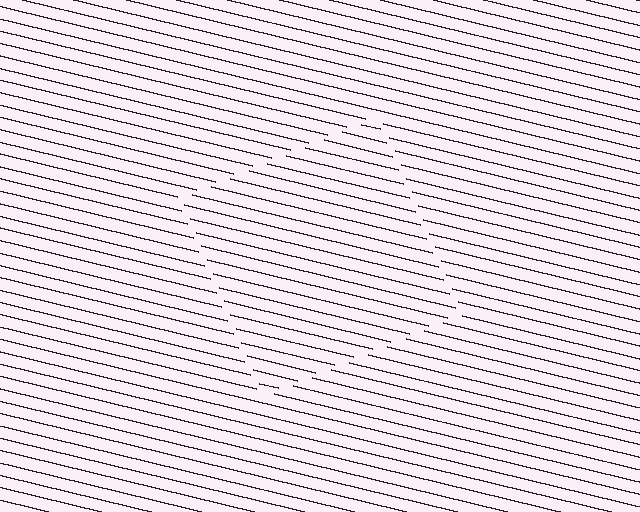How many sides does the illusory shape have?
4 sides — the line-ends trace a square.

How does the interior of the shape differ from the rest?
The interior of the shape contains the same grating, shifted by half a period — the contour is defined by the phase discontinuity where line-ends from the inner and outer gratings abut.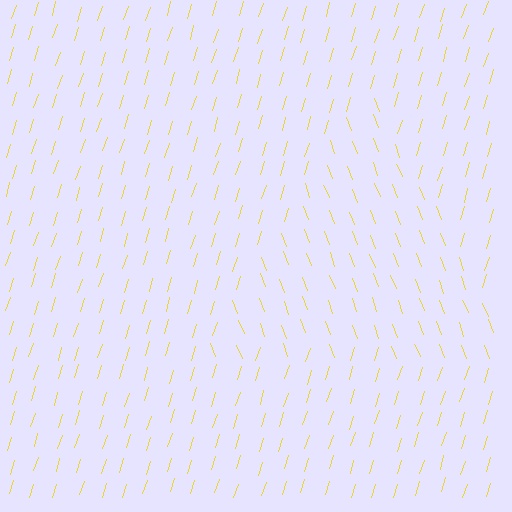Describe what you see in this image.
The image is filled with small yellow line segments. A triangle region in the image has lines oriented differently from the surrounding lines, creating a visible texture boundary.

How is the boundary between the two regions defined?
The boundary is defined purely by a change in line orientation (approximately 38 degrees difference). All lines are the same color and thickness.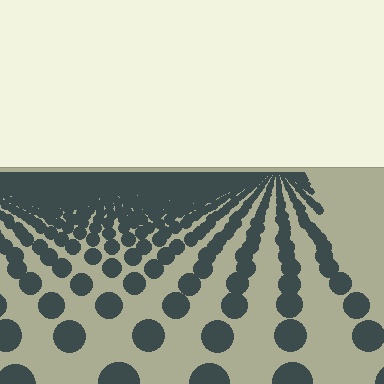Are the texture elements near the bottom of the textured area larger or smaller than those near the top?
Larger. Near the bottom, elements are closer to the viewer and appear at a bigger on-screen size.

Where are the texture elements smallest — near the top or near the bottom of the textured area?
Near the top.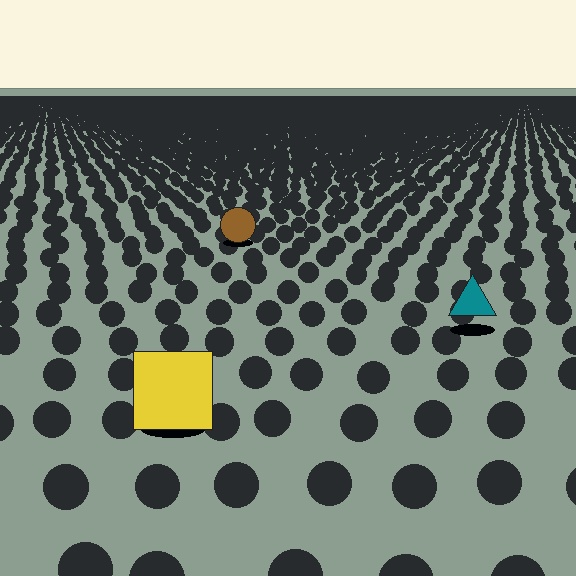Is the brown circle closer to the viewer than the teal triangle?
No. The teal triangle is closer — you can tell from the texture gradient: the ground texture is coarser near it.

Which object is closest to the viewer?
The yellow square is closest. The texture marks near it are larger and more spread out.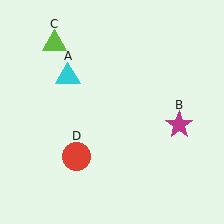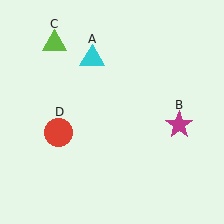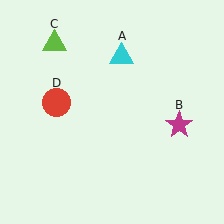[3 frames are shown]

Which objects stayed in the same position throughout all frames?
Magenta star (object B) and lime triangle (object C) remained stationary.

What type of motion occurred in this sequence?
The cyan triangle (object A), red circle (object D) rotated clockwise around the center of the scene.